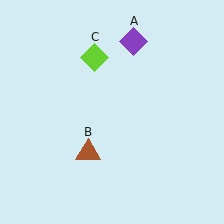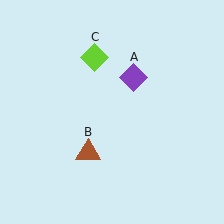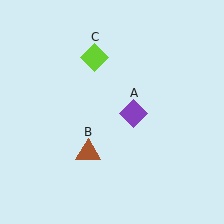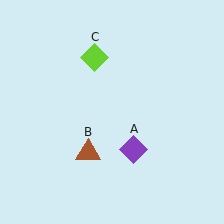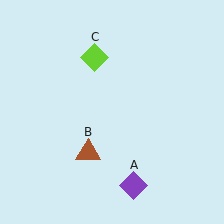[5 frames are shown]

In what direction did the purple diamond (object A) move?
The purple diamond (object A) moved down.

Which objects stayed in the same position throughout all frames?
Brown triangle (object B) and lime diamond (object C) remained stationary.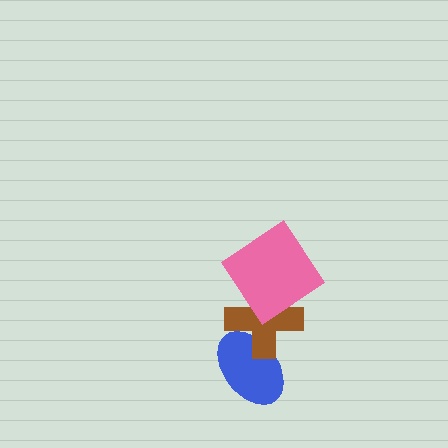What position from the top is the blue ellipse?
The blue ellipse is 3rd from the top.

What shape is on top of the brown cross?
The pink diamond is on top of the brown cross.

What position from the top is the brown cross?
The brown cross is 2nd from the top.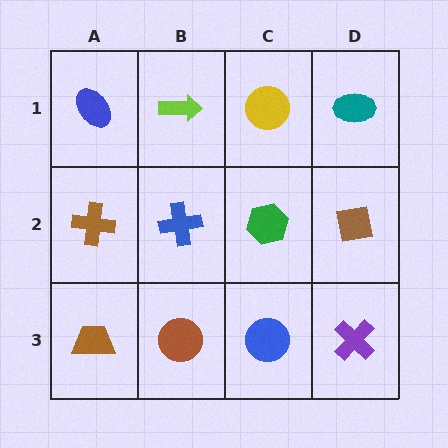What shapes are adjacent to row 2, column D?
A teal ellipse (row 1, column D), a purple cross (row 3, column D), a green hexagon (row 2, column C).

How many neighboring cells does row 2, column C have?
4.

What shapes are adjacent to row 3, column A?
A brown cross (row 2, column A), a brown circle (row 3, column B).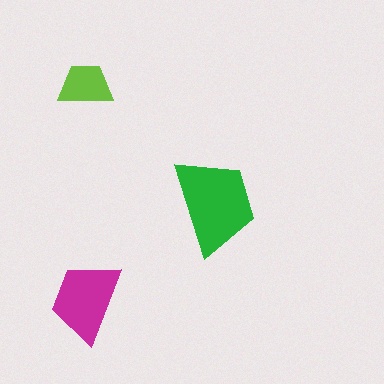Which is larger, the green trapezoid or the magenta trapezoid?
The green one.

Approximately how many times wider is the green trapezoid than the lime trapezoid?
About 2 times wider.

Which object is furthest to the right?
The green trapezoid is rightmost.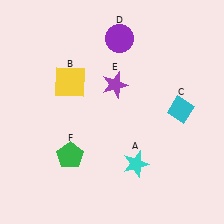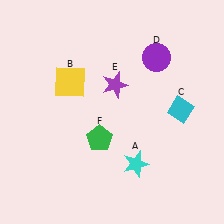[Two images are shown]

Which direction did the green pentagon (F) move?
The green pentagon (F) moved right.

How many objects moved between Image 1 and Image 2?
2 objects moved between the two images.